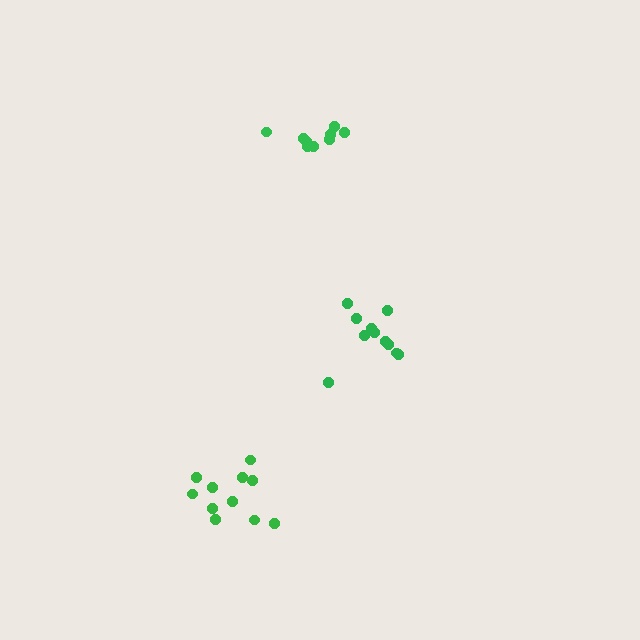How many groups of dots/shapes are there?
There are 3 groups.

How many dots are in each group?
Group 1: 9 dots, Group 2: 11 dots, Group 3: 11 dots (31 total).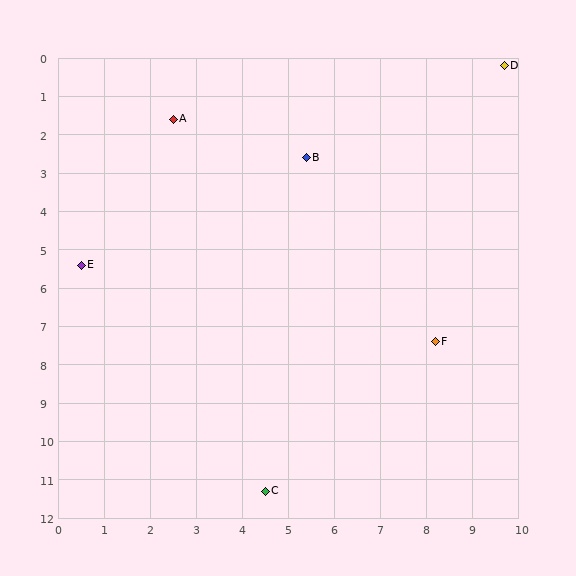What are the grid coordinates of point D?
Point D is at approximately (9.7, 0.2).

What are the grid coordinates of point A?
Point A is at approximately (2.5, 1.6).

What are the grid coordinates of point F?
Point F is at approximately (8.2, 7.4).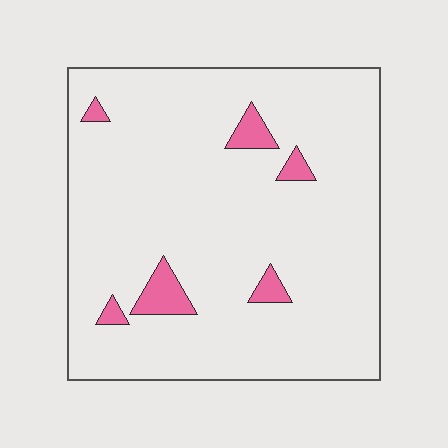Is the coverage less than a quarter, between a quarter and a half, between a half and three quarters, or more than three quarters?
Less than a quarter.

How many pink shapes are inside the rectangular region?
6.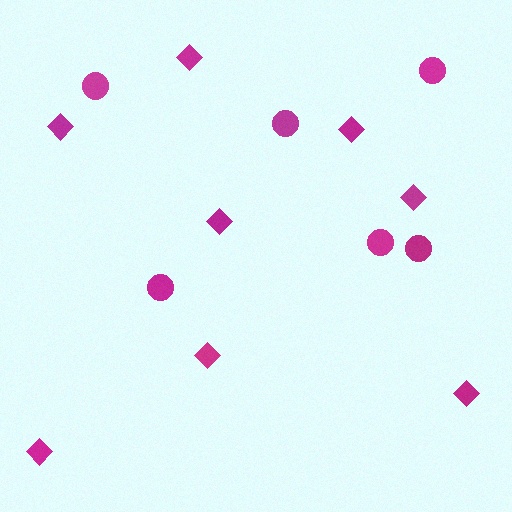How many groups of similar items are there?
There are 2 groups: one group of circles (6) and one group of diamonds (8).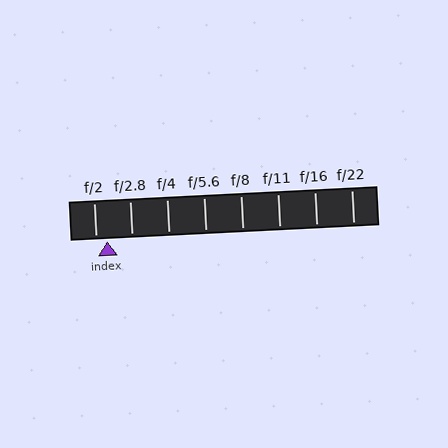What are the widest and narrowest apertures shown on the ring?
The widest aperture shown is f/2 and the narrowest is f/22.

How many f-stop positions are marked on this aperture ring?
There are 8 f-stop positions marked.